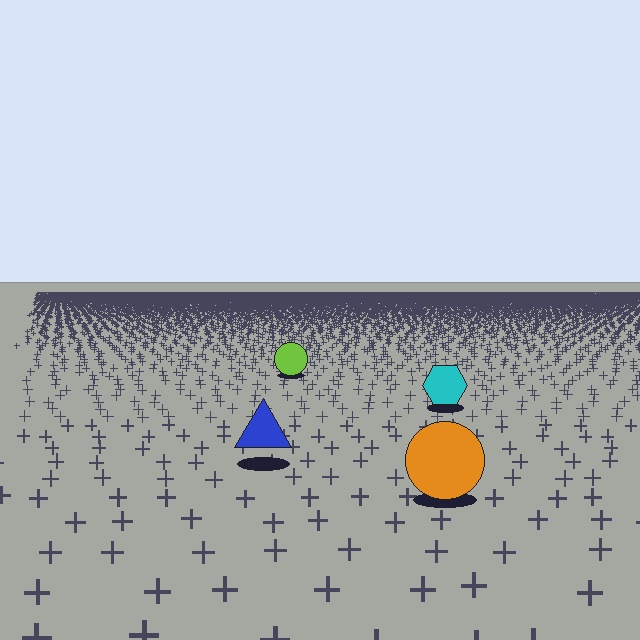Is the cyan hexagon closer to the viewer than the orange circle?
No. The orange circle is closer — you can tell from the texture gradient: the ground texture is coarser near it.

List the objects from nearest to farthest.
From nearest to farthest: the orange circle, the blue triangle, the cyan hexagon, the lime circle.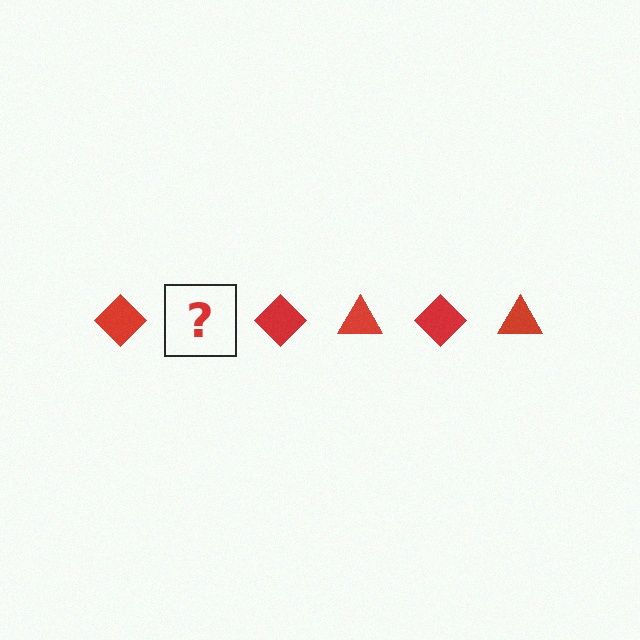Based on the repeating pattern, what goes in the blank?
The blank should be a red triangle.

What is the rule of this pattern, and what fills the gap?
The rule is that the pattern cycles through diamond, triangle shapes in red. The gap should be filled with a red triangle.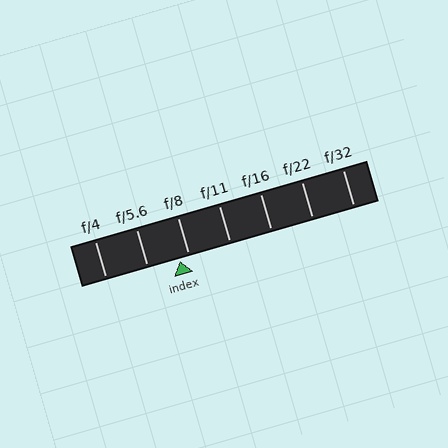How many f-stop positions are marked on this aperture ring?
There are 7 f-stop positions marked.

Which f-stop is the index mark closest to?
The index mark is closest to f/8.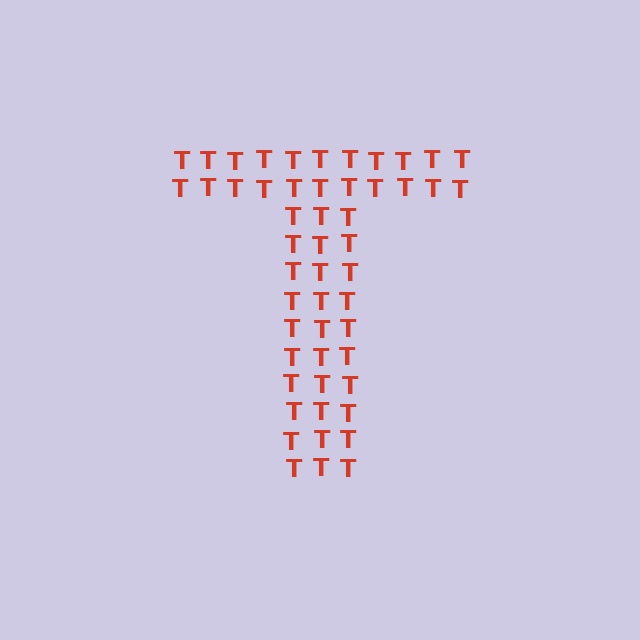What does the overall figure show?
The overall figure shows the letter T.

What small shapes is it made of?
It is made of small letter T's.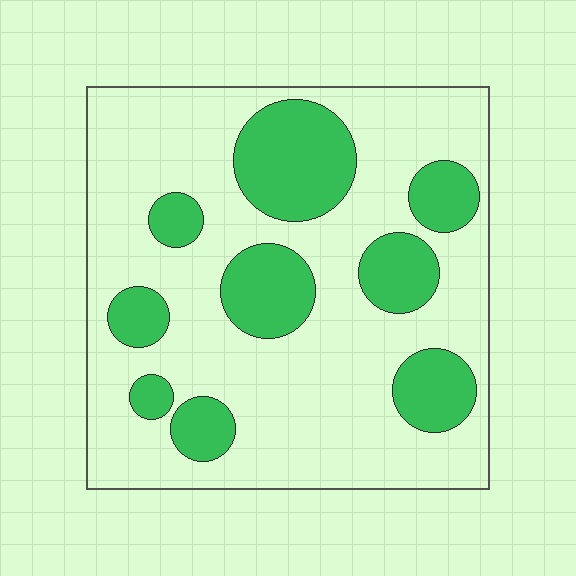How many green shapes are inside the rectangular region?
9.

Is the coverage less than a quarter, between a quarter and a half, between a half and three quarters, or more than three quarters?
Between a quarter and a half.